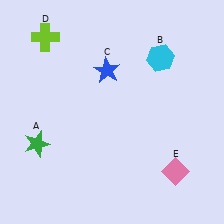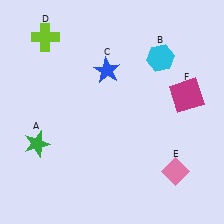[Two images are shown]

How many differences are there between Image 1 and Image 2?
There is 1 difference between the two images.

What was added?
A magenta square (F) was added in Image 2.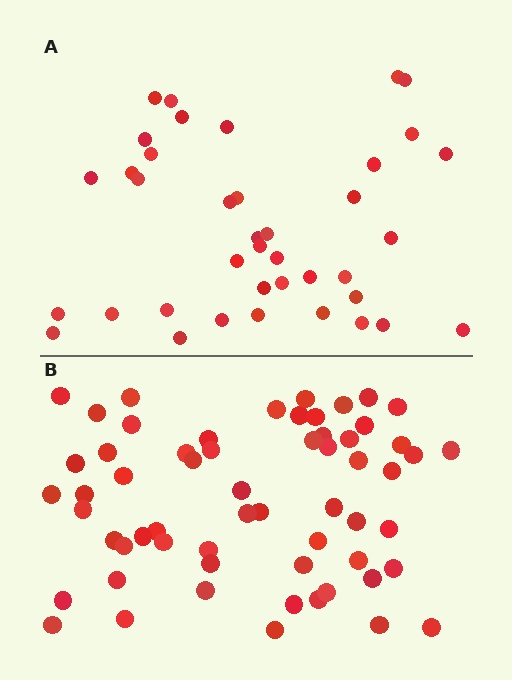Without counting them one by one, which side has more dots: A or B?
Region B (the bottom region) has more dots.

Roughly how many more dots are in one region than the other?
Region B has approximately 20 more dots than region A.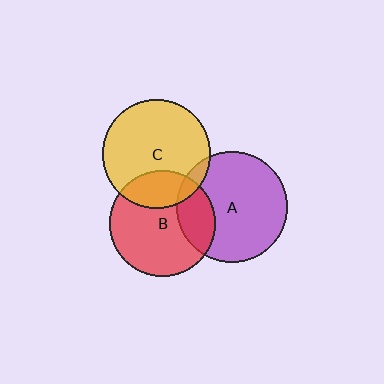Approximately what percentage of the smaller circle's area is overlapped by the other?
Approximately 10%.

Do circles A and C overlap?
Yes.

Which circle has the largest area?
Circle A (purple).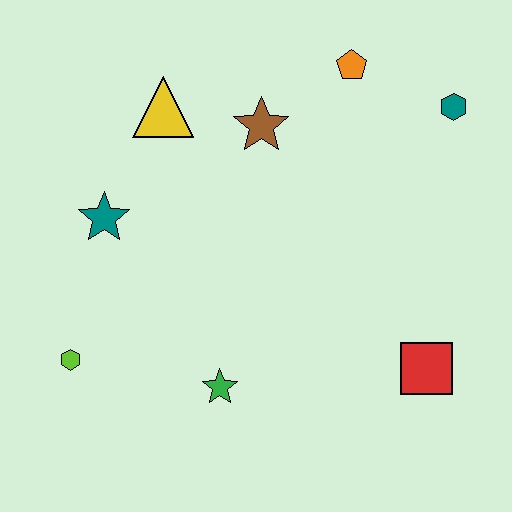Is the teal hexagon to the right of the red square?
Yes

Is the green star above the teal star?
No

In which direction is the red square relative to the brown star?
The red square is below the brown star.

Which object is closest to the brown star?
The yellow triangle is closest to the brown star.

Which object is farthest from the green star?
The teal hexagon is farthest from the green star.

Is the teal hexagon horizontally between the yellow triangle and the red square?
No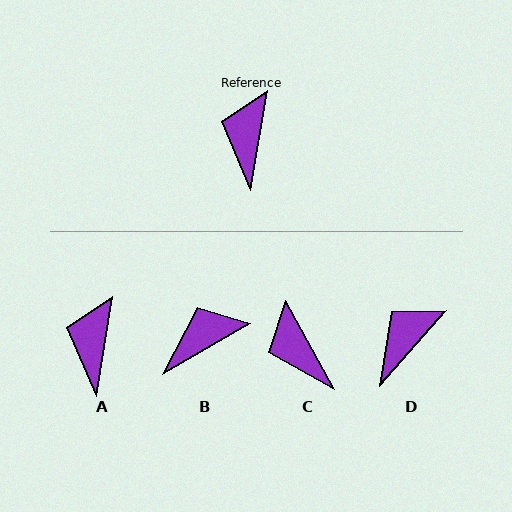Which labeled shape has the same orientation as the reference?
A.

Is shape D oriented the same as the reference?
No, it is off by about 32 degrees.